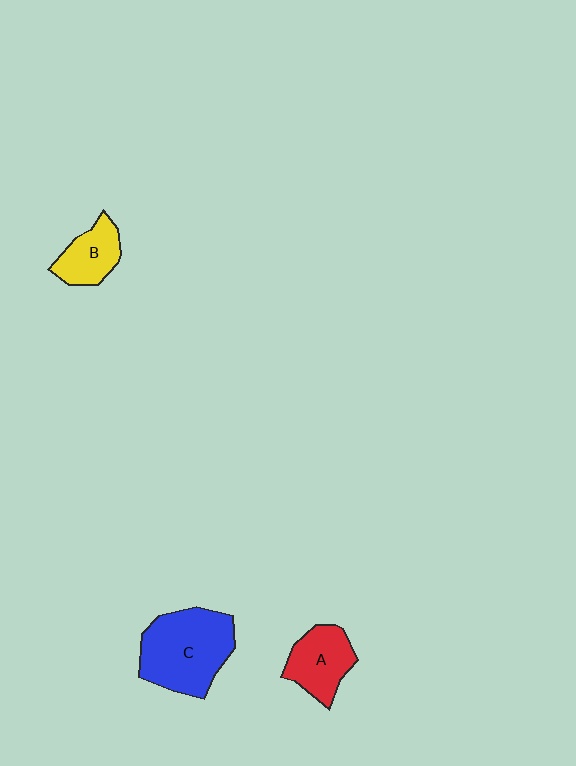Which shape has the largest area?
Shape C (blue).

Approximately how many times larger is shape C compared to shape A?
Approximately 1.7 times.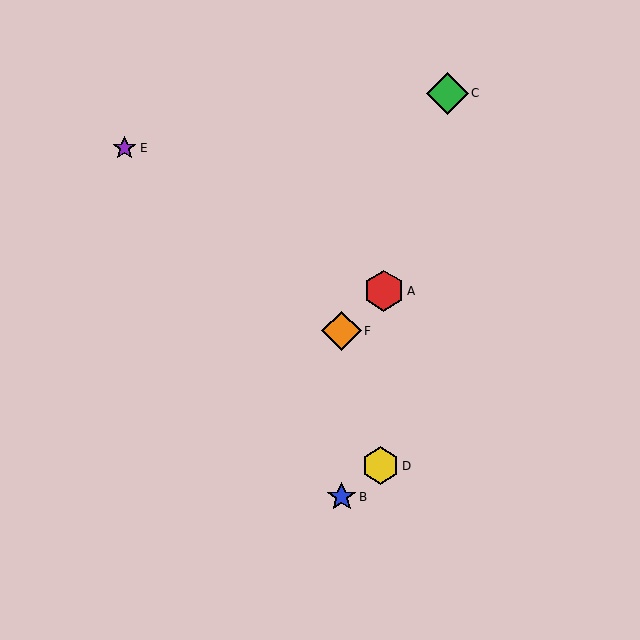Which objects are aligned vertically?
Objects B, F are aligned vertically.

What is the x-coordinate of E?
Object E is at x≈124.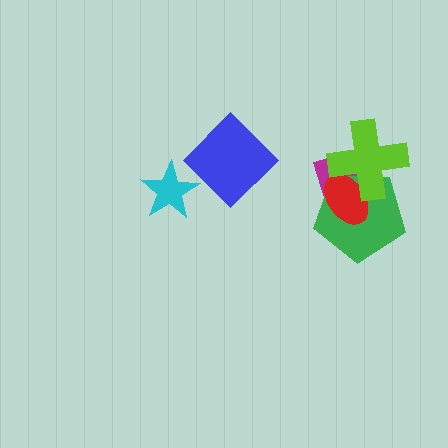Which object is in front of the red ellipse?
The lime cross is in front of the red ellipse.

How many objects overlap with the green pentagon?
3 objects overlap with the green pentagon.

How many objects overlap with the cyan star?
1 object overlaps with the cyan star.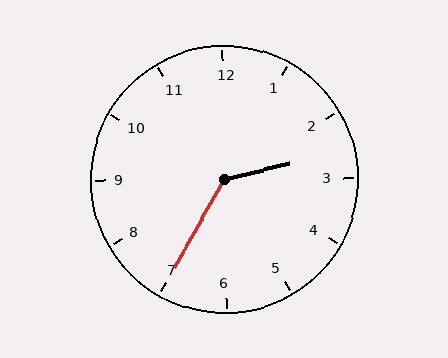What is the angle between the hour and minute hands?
Approximately 132 degrees.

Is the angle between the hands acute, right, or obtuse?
It is obtuse.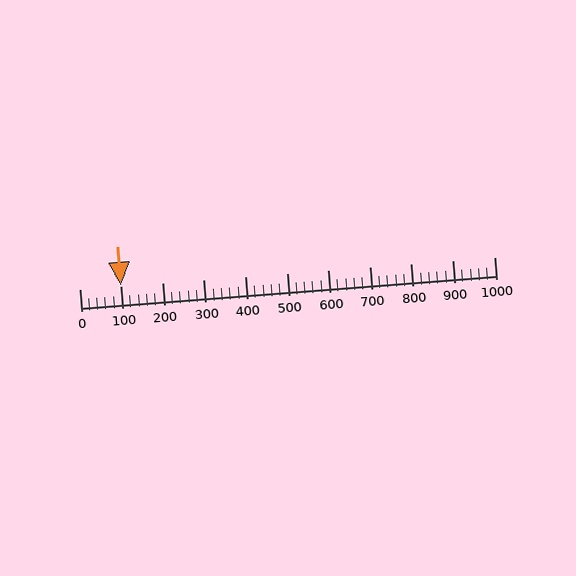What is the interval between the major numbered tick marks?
The major tick marks are spaced 100 units apart.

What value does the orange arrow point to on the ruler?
The orange arrow points to approximately 100.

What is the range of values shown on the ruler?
The ruler shows values from 0 to 1000.